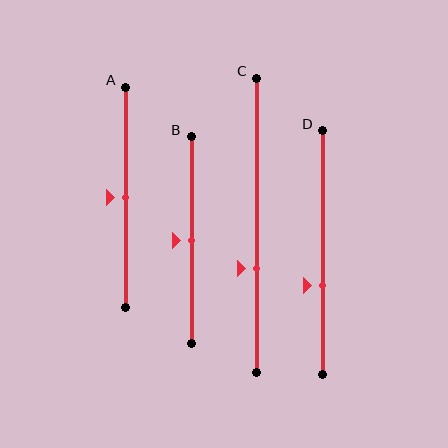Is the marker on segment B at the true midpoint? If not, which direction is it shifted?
Yes, the marker on segment B is at the true midpoint.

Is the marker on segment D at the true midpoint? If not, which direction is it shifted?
No, the marker on segment D is shifted downward by about 13% of the segment length.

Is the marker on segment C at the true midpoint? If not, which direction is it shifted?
No, the marker on segment C is shifted downward by about 15% of the segment length.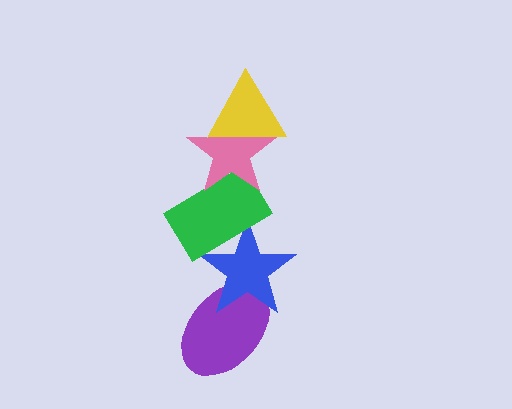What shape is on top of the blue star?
The green rectangle is on top of the blue star.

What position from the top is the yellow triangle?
The yellow triangle is 1st from the top.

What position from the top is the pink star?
The pink star is 2nd from the top.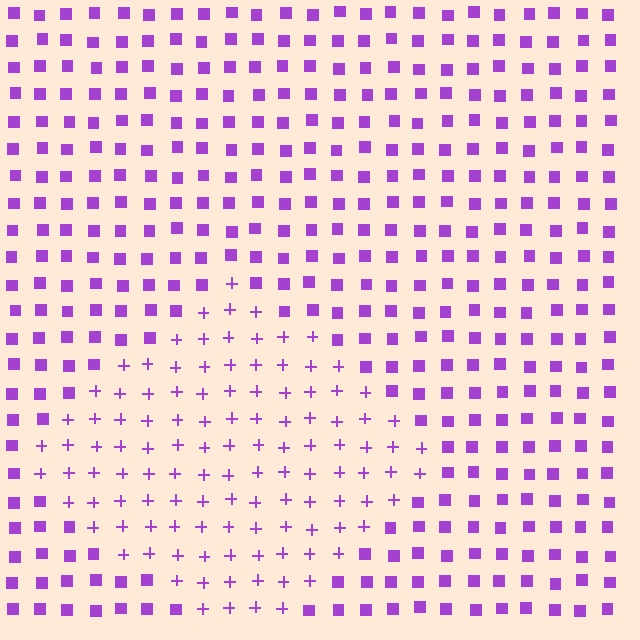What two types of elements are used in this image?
The image uses plus signs inside the diamond region and squares outside it.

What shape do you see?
I see a diamond.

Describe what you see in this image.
The image is filled with small purple elements arranged in a uniform grid. A diamond-shaped region contains plus signs, while the surrounding area contains squares. The boundary is defined purely by the change in element shape.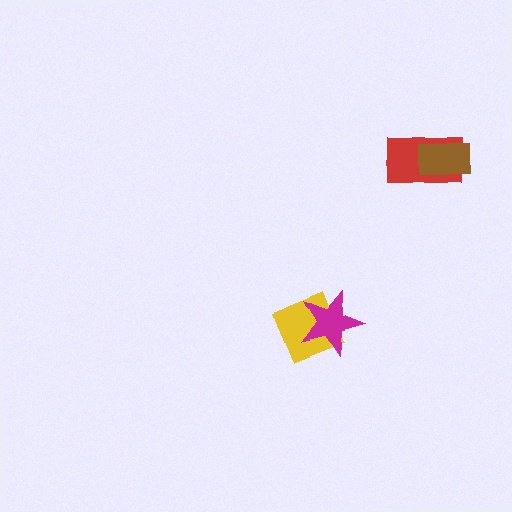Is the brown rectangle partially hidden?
No, no other shape covers it.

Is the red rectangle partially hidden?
Yes, it is partially covered by another shape.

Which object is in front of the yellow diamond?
The magenta star is in front of the yellow diamond.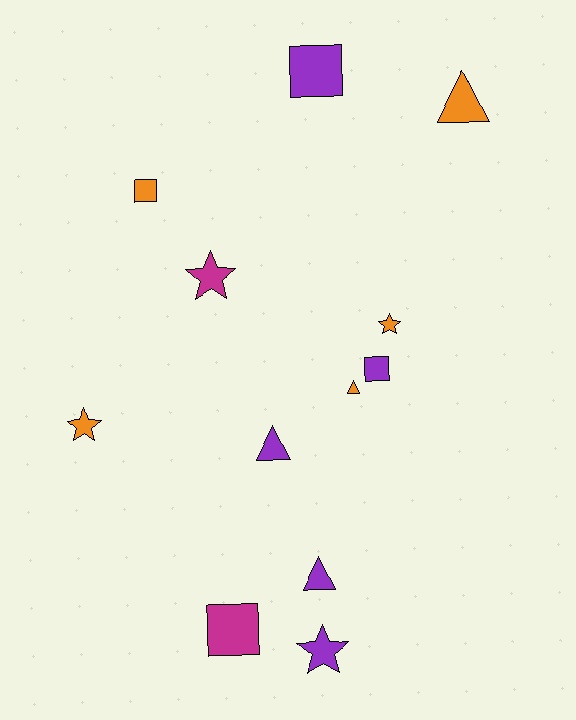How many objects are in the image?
There are 12 objects.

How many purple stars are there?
There is 1 purple star.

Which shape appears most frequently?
Star, with 4 objects.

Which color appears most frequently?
Purple, with 5 objects.